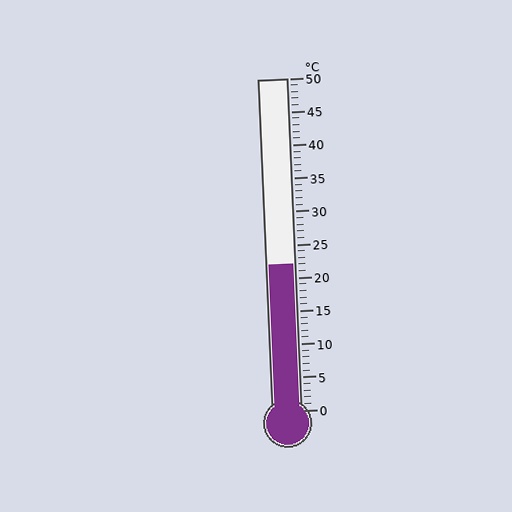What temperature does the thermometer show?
The thermometer shows approximately 22°C.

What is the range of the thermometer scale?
The thermometer scale ranges from 0°C to 50°C.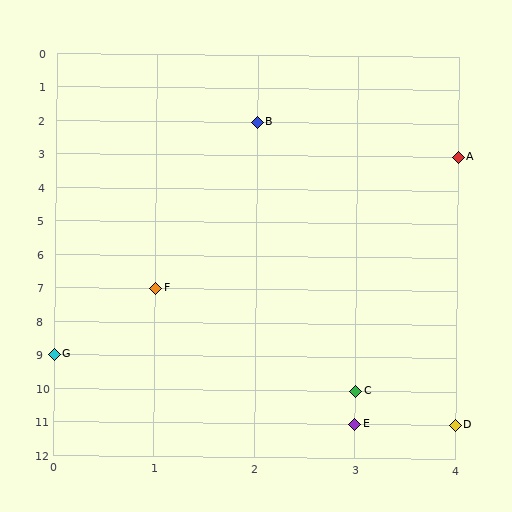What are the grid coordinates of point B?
Point B is at grid coordinates (2, 2).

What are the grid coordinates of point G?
Point G is at grid coordinates (0, 9).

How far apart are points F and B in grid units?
Points F and B are 1 column and 5 rows apart (about 5.1 grid units diagonally).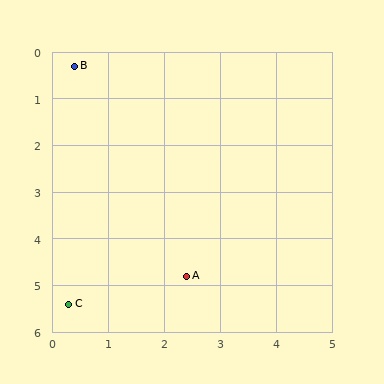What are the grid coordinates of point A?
Point A is at approximately (2.4, 4.8).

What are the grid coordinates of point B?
Point B is at approximately (0.4, 0.3).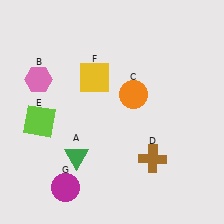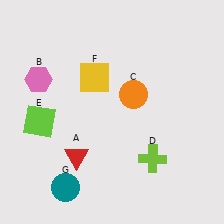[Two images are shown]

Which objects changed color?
A changed from green to red. D changed from brown to lime. G changed from magenta to teal.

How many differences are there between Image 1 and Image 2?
There are 3 differences between the two images.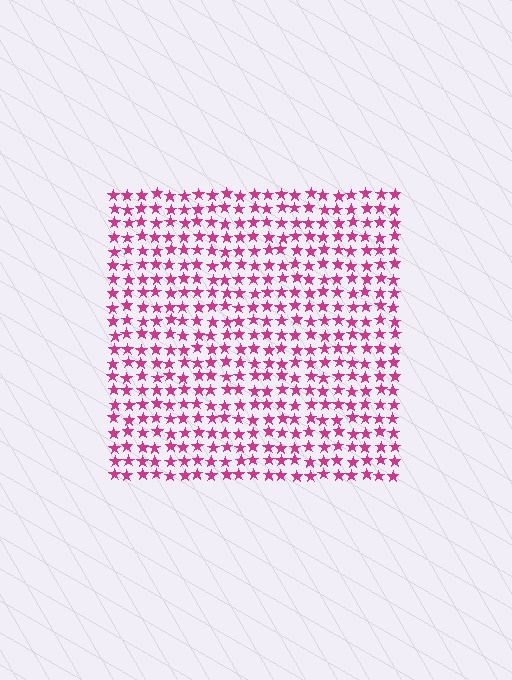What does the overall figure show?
The overall figure shows a square.